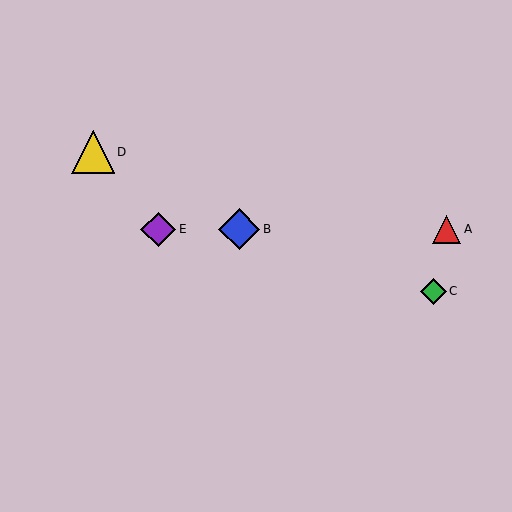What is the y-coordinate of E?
Object E is at y≈229.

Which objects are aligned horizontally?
Objects A, B, E are aligned horizontally.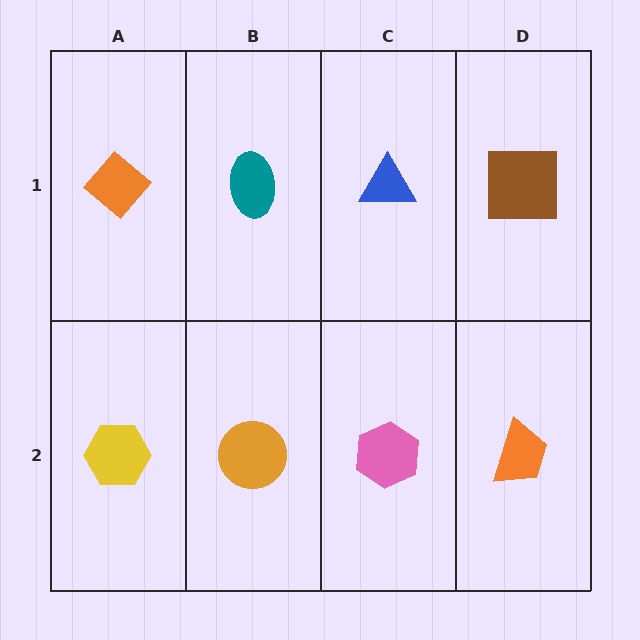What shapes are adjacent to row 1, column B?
An orange circle (row 2, column B), an orange diamond (row 1, column A), a blue triangle (row 1, column C).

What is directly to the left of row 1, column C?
A teal ellipse.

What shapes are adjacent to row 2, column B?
A teal ellipse (row 1, column B), a yellow hexagon (row 2, column A), a pink hexagon (row 2, column C).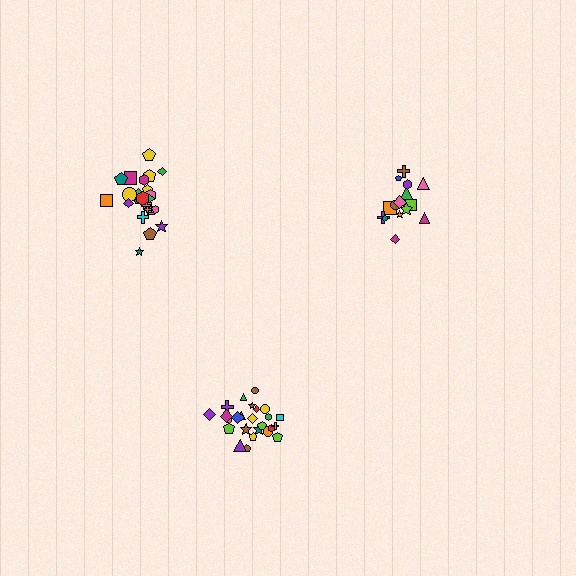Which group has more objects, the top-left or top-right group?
The top-left group.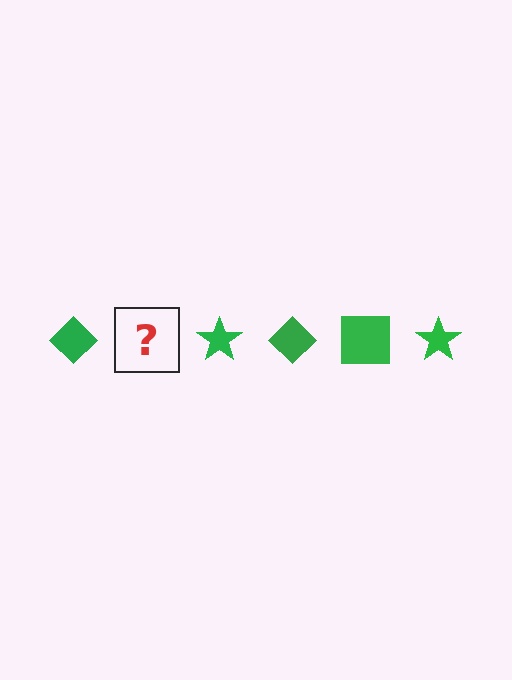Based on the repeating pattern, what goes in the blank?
The blank should be a green square.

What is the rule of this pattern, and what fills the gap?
The rule is that the pattern cycles through diamond, square, star shapes in green. The gap should be filled with a green square.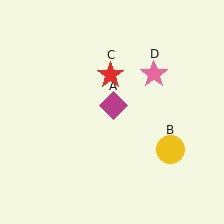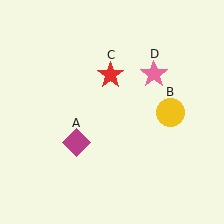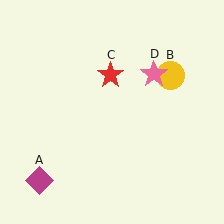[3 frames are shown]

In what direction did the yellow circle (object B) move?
The yellow circle (object B) moved up.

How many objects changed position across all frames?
2 objects changed position: magenta diamond (object A), yellow circle (object B).